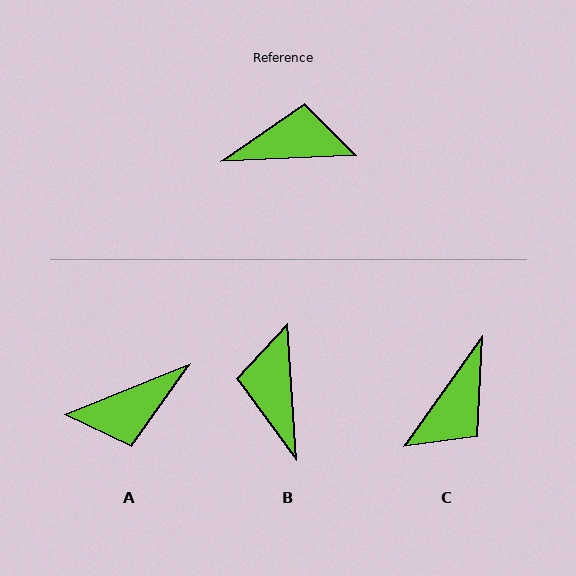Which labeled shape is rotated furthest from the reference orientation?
A, about 160 degrees away.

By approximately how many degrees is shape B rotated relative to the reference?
Approximately 92 degrees counter-clockwise.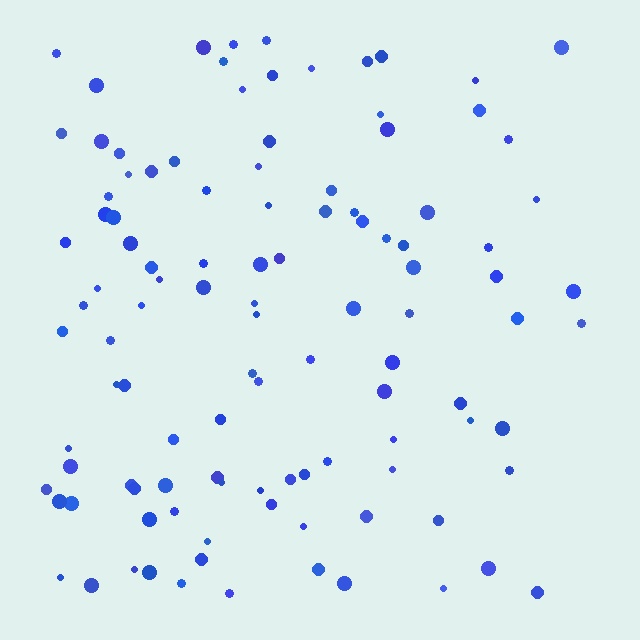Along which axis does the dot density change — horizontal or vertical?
Horizontal.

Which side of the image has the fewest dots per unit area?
The right.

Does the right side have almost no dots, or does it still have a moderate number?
Still a moderate number, just noticeably fewer than the left.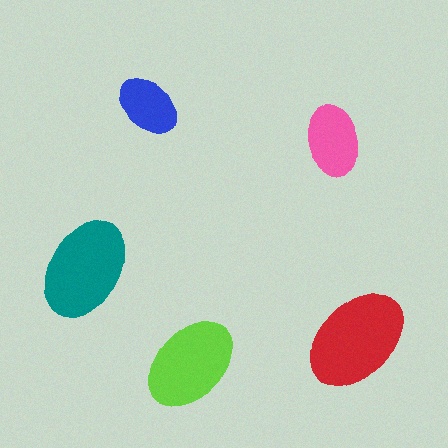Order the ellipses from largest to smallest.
the red one, the teal one, the lime one, the pink one, the blue one.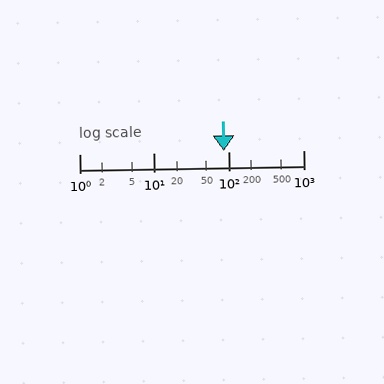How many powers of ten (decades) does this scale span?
The scale spans 3 decades, from 1 to 1000.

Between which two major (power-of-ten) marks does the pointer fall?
The pointer is between 10 and 100.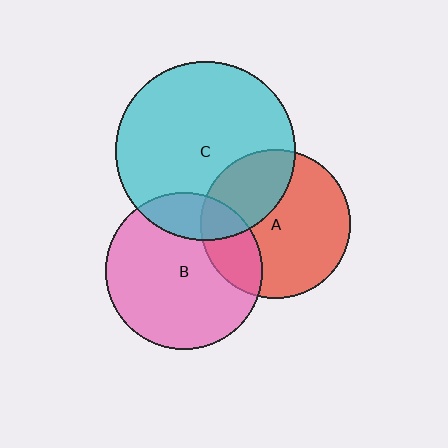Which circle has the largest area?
Circle C (cyan).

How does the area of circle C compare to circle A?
Approximately 1.4 times.